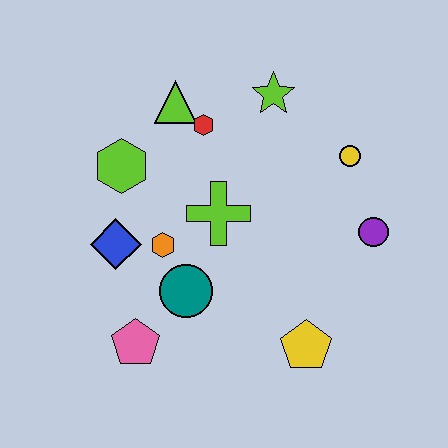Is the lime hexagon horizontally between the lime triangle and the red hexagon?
No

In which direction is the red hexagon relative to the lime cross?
The red hexagon is above the lime cross.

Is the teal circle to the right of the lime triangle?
Yes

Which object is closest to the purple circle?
The yellow circle is closest to the purple circle.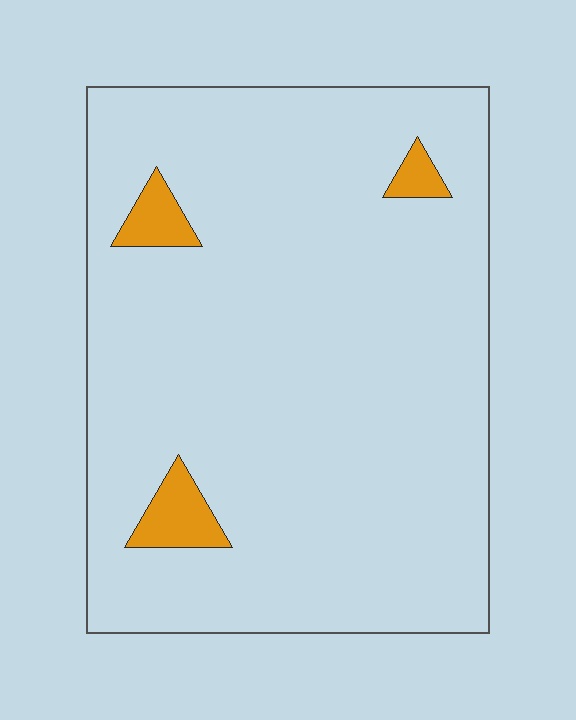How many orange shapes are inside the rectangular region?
3.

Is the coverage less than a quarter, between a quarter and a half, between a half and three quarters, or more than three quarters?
Less than a quarter.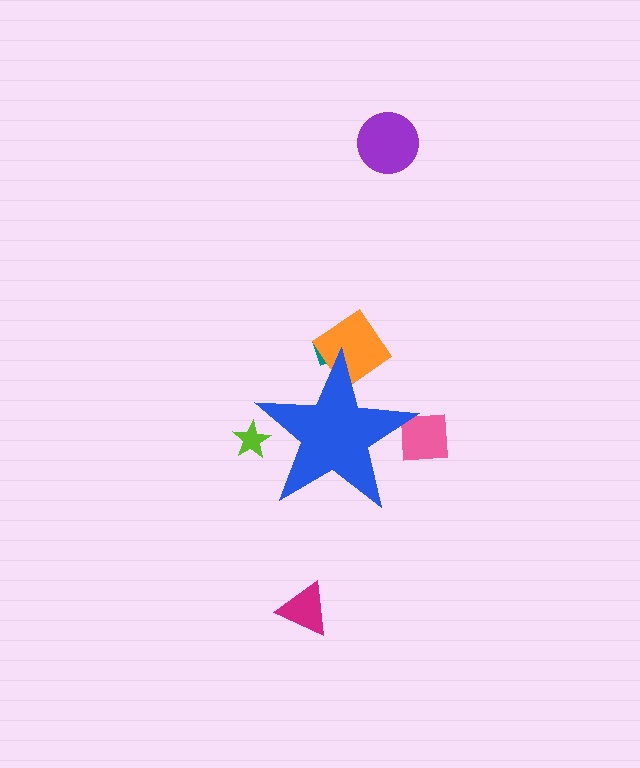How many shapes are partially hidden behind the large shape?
4 shapes are partially hidden.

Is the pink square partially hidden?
Yes, the pink square is partially hidden behind the blue star.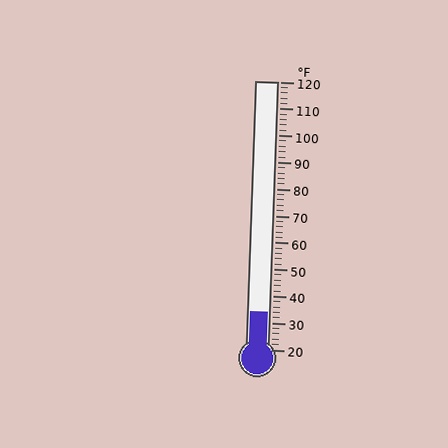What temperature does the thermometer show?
The thermometer shows approximately 34°F.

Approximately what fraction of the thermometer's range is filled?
The thermometer is filled to approximately 15% of its range.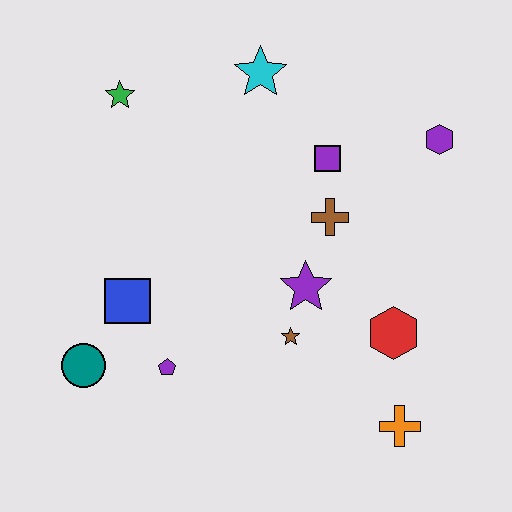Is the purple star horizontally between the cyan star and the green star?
No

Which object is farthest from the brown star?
The green star is farthest from the brown star.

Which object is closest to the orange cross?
The red hexagon is closest to the orange cross.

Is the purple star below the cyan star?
Yes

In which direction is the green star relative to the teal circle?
The green star is above the teal circle.